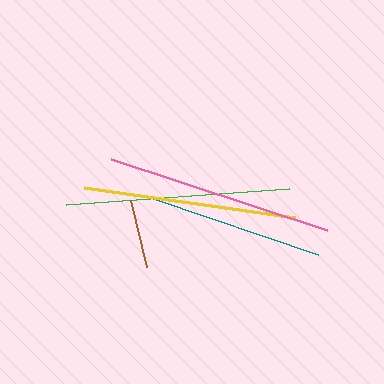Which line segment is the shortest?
The brown line is the shortest at approximately 69 pixels.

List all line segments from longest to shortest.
From longest to shortest: pink, green, yellow, teal, brown.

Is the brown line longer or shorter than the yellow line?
The yellow line is longer than the brown line.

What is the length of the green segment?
The green segment is approximately 223 pixels long.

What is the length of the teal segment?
The teal segment is approximately 174 pixels long.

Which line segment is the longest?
The pink line is the longest at approximately 227 pixels.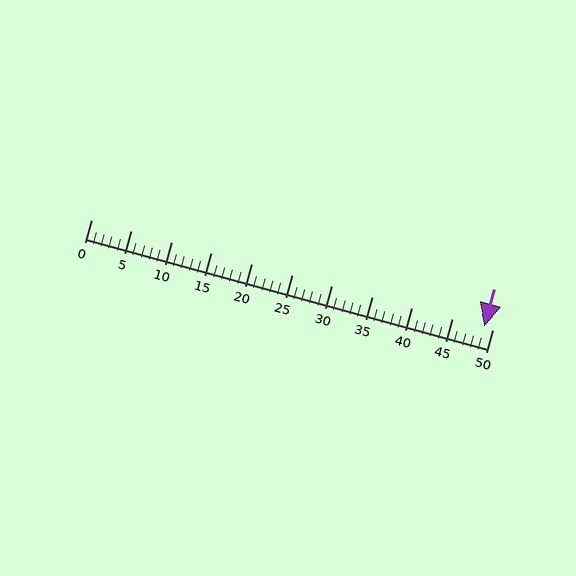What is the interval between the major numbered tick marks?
The major tick marks are spaced 5 units apart.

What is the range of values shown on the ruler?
The ruler shows values from 0 to 50.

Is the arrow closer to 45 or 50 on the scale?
The arrow is closer to 50.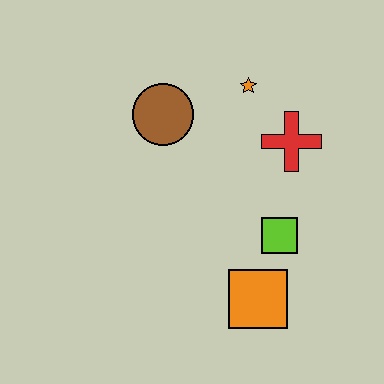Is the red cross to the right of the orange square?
Yes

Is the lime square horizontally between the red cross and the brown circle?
Yes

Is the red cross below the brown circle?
Yes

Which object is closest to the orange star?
The red cross is closest to the orange star.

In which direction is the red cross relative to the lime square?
The red cross is above the lime square.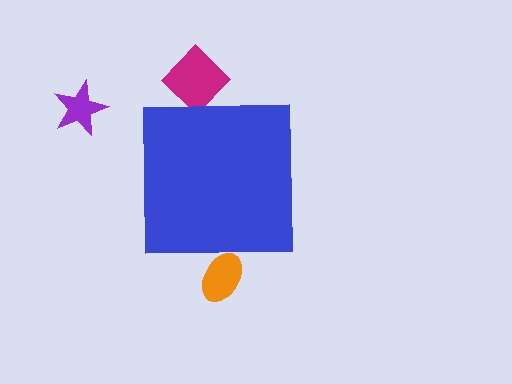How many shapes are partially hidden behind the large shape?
2 shapes are partially hidden.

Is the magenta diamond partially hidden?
Yes, the magenta diamond is partially hidden behind the blue square.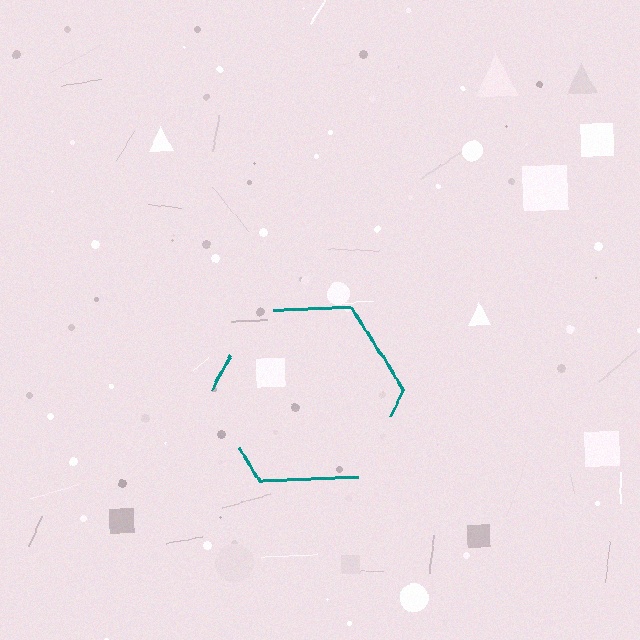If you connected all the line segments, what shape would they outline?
They would outline a hexagon.